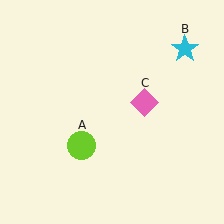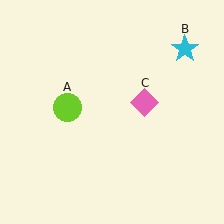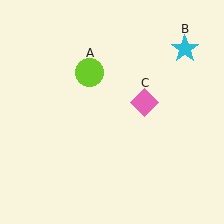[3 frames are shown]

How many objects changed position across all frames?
1 object changed position: lime circle (object A).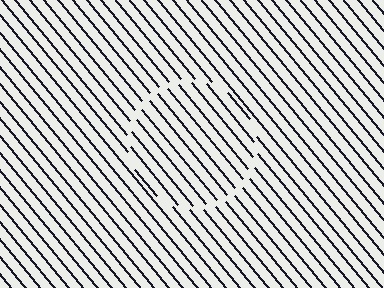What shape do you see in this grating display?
An illusory circle. The interior of the shape contains the same grating, shifted by half a period — the contour is defined by the phase discontinuity where line-ends from the inner and outer gratings abut.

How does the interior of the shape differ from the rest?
The interior of the shape contains the same grating, shifted by half a period — the contour is defined by the phase discontinuity where line-ends from the inner and outer gratings abut.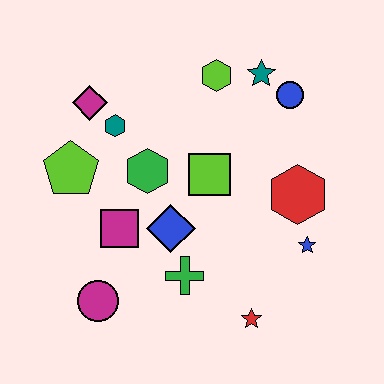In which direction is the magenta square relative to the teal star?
The magenta square is below the teal star.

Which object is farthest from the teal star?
The magenta circle is farthest from the teal star.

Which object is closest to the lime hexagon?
The teal star is closest to the lime hexagon.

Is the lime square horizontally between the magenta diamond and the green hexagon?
No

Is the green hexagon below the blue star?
No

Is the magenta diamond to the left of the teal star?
Yes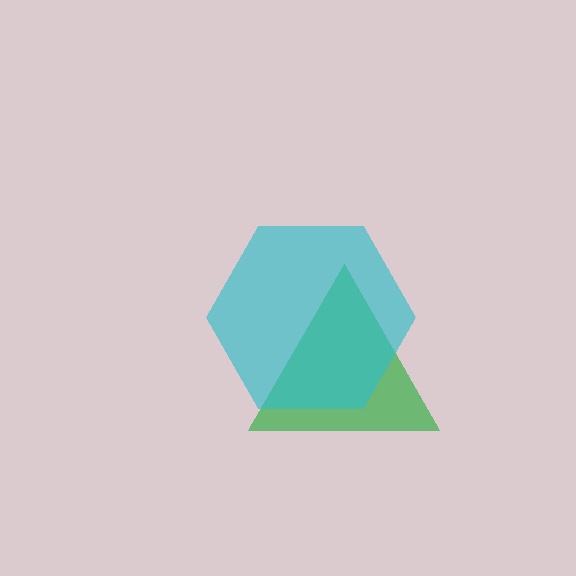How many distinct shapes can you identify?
There are 2 distinct shapes: a green triangle, a cyan hexagon.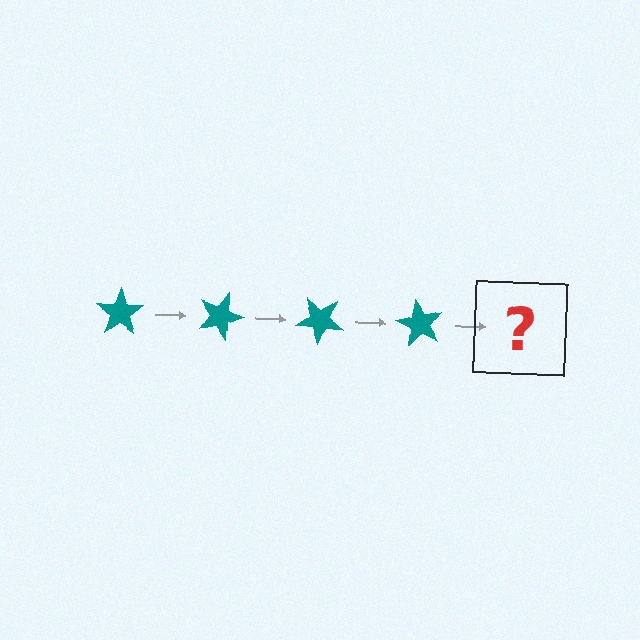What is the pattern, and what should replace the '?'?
The pattern is that the star rotates 20 degrees each step. The '?' should be a teal star rotated 80 degrees.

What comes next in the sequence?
The next element should be a teal star rotated 80 degrees.